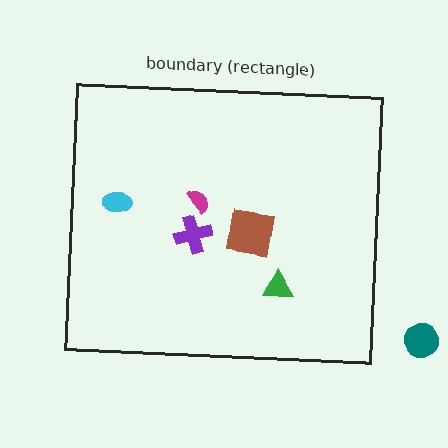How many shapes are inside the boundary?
5 inside, 1 outside.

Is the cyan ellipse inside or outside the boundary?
Inside.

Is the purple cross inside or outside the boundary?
Inside.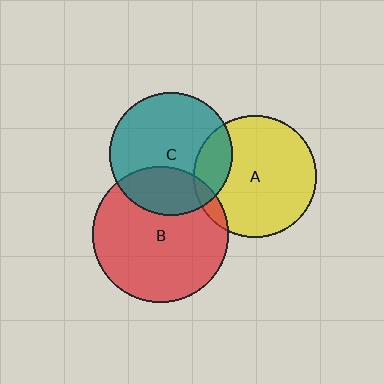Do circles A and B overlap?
Yes.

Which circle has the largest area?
Circle B (red).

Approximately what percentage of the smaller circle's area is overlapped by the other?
Approximately 5%.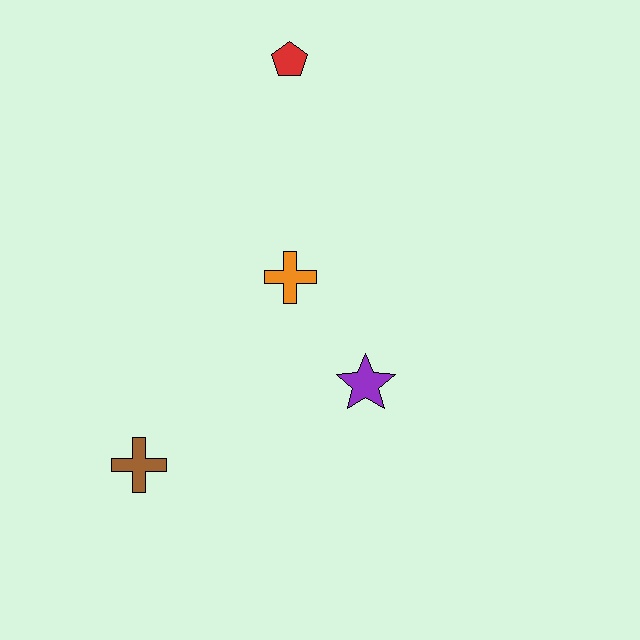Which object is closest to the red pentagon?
The orange cross is closest to the red pentagon.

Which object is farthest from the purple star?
The red pentagon is farthest from the purple star.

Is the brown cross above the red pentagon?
No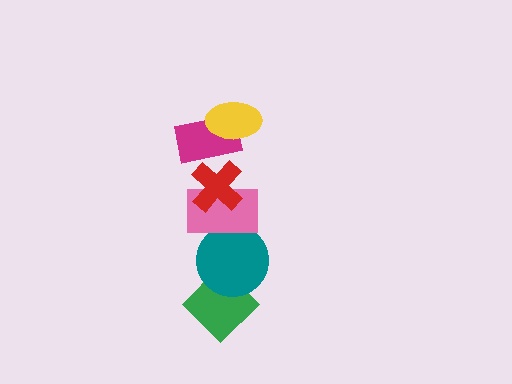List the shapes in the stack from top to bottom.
From top to bottom: the yellow ellipse, the magenta rectangle, the red cross, the pink rectangle, the teal circle, the green diamond.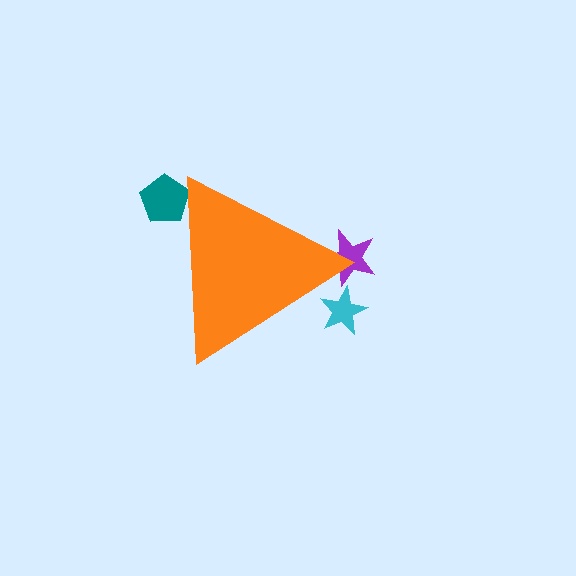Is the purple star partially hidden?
Yes, the purple star is partially hidden behind the orange triangle.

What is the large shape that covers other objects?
An orange triangle.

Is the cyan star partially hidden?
Yes, the cyan star is partially hidden behind the orange triangle.